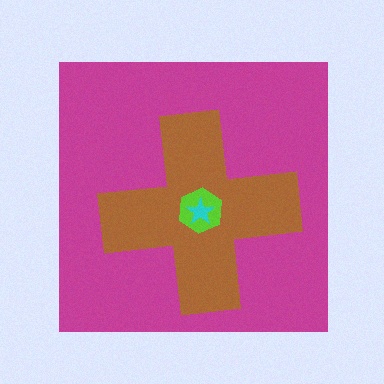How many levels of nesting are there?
4.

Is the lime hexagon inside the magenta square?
Yes.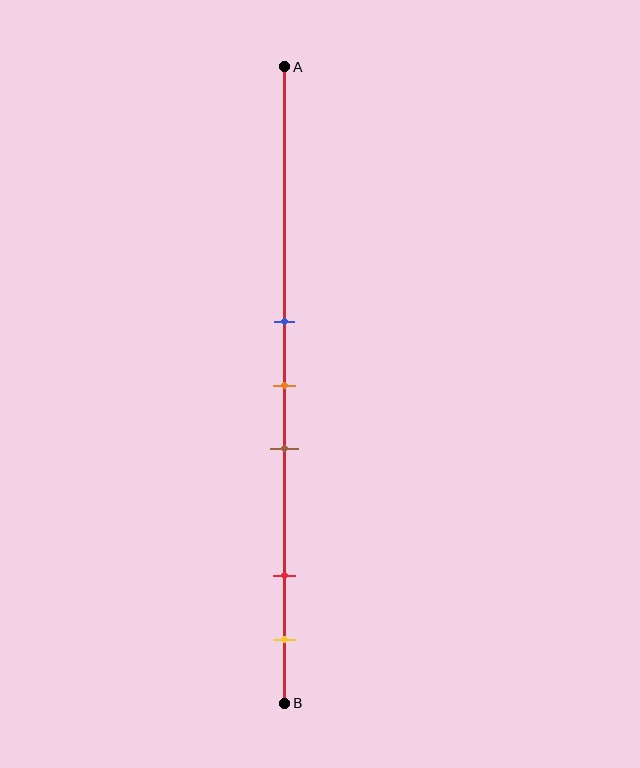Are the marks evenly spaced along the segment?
No, the marks are not evenly spaced.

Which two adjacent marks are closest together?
The blue and orange marks are the closest adjacent pair.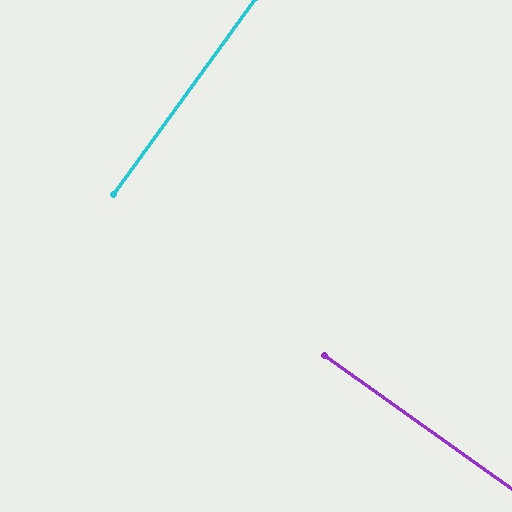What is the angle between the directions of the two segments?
Approximately 90 degrees.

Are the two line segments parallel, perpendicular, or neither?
Perpendicular — they meet at approximately 90°.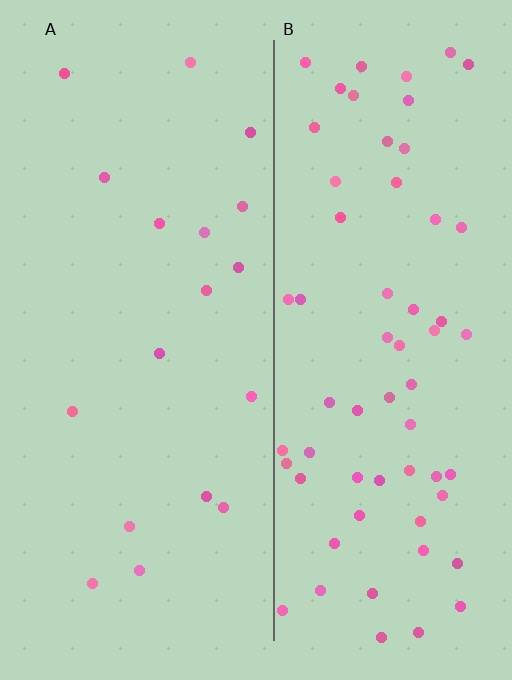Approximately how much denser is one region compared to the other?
Approximately 3.5× — region B over region A.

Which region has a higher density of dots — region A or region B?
B (the right).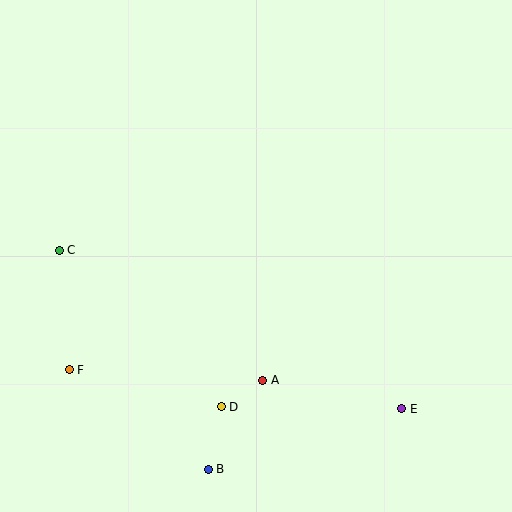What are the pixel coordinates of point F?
Point F is at (69, 370).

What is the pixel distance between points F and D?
The distance between F and D is 156 pixels.